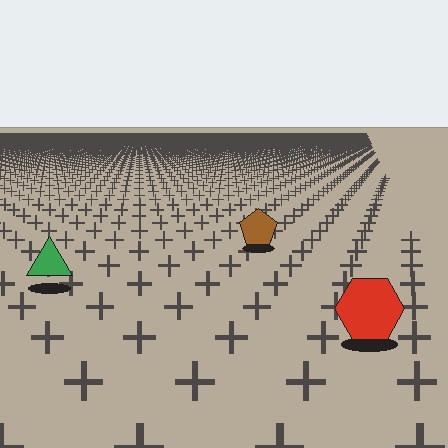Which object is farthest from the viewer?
The brown pentagon is farthest from the viewer. It appears smaller and the ground texture around it is denser.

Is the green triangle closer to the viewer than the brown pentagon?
Yes. The green triangle is closer — you can tell from the texture gradient: the ground texture is coarser near it.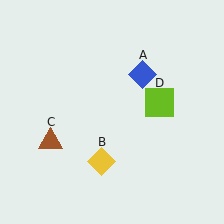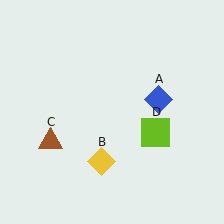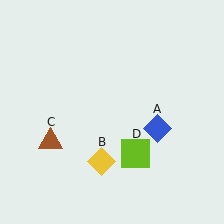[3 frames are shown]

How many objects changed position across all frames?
2 objects changed position: blue diamond (object A), lime square (object D).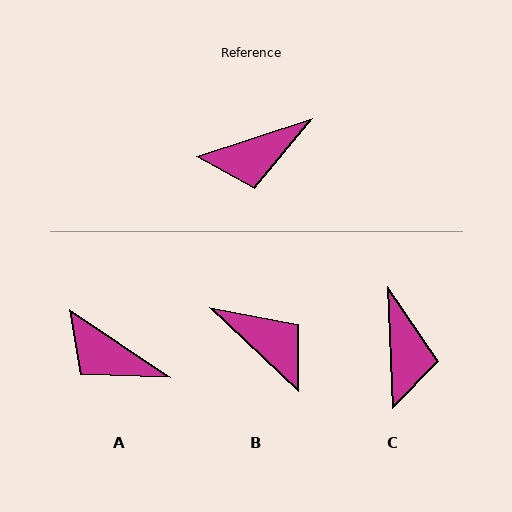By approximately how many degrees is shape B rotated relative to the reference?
Approximately 119 degrees counter-clockwise.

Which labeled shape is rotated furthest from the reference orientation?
B, about 119 degrees away.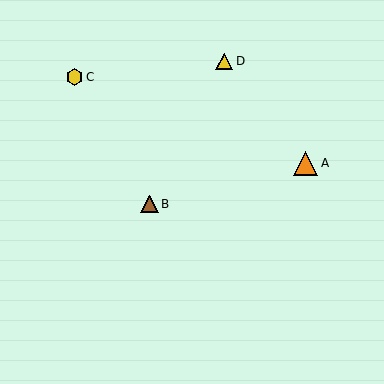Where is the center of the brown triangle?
The center of the brown triangle is at (149, 204).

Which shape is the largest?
The orange triangle (labeled A) is the largest.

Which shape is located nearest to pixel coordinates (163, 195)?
The brown triangle (labeled B) at (149, 204) is nearest to that location.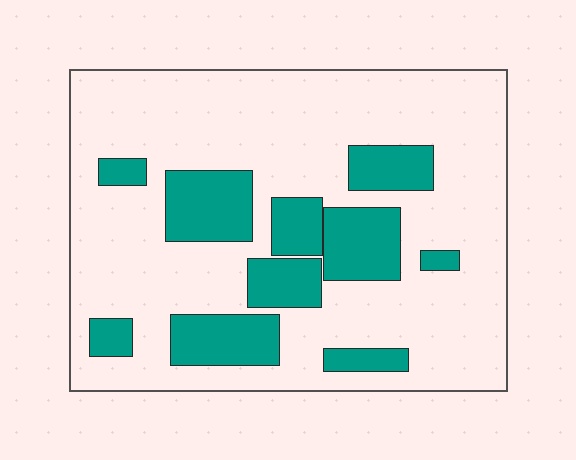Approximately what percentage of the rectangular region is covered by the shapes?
Approximately 25%.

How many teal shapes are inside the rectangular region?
10.